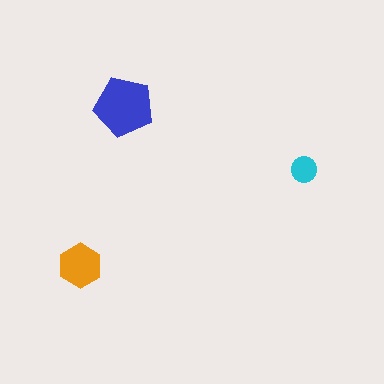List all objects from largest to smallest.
The blue pentagon, the orange hexagon, the cyan circle.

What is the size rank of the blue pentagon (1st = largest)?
1st.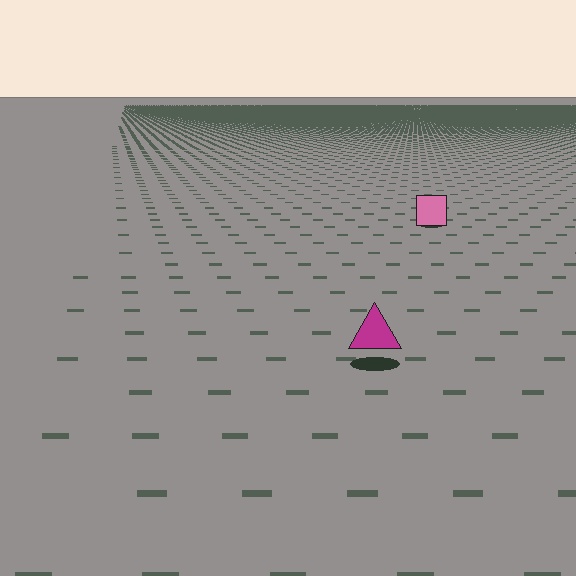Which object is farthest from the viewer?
The pink square is farthest from the viewer. It appears smaller and the ground texture around it is denser.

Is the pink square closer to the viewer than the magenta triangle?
No. The magenta triangle is closer — you can tell from the texture gradient: the ground texture is coarser near it.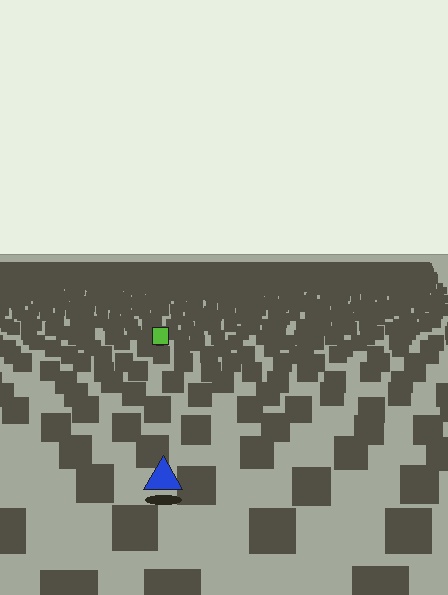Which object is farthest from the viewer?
The lime square is farthest from the viewer. It appears smaller and the ground texture around it is denser.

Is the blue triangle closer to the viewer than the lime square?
Yes. The blue triangle is closer — you can tell from the texture gradient: the ground texture is coarser near it.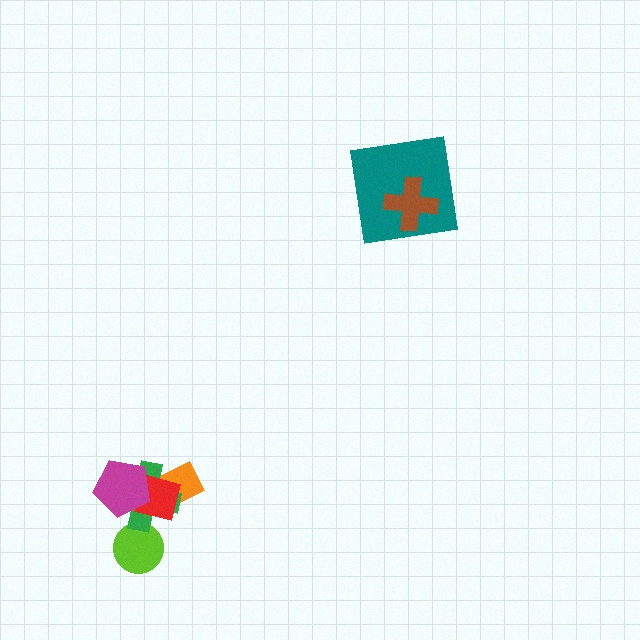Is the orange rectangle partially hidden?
Yes, it is partially covered by another shape.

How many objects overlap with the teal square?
1 object overlaps with the teal square.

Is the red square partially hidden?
Yes, it is partially covered by another shape.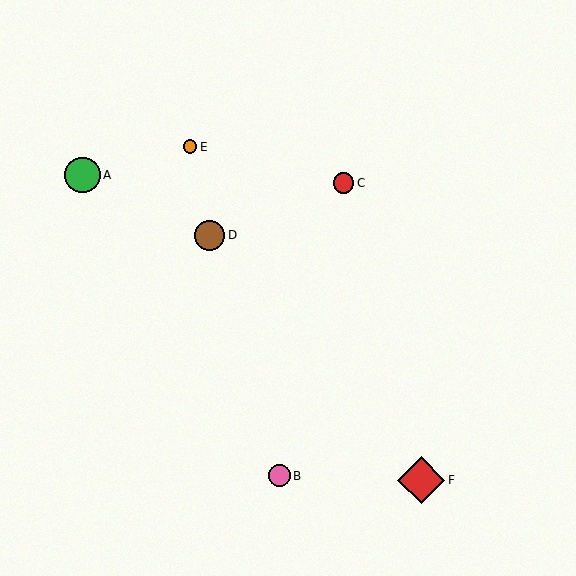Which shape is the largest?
The red diamond (labeled F) is the largest.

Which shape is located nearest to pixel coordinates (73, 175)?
The green circle (labeled A) at (83, 175) is nearest to that location.